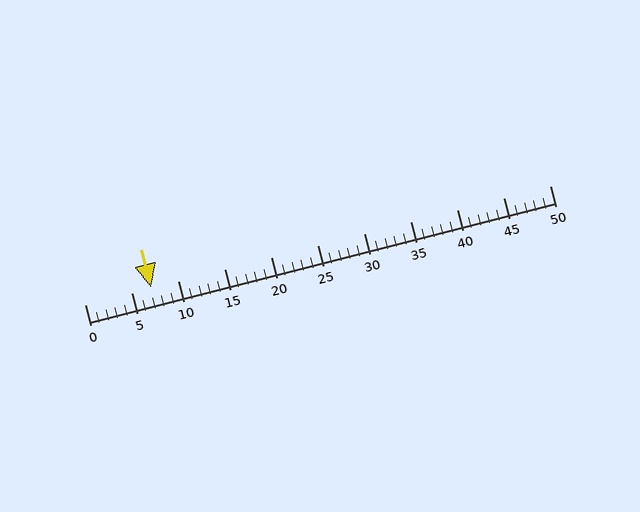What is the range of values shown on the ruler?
The ruler shows values from 0 to 50.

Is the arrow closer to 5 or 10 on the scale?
The arrow is closer to 5.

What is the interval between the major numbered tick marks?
The major tick marks are spaced 5 units apart.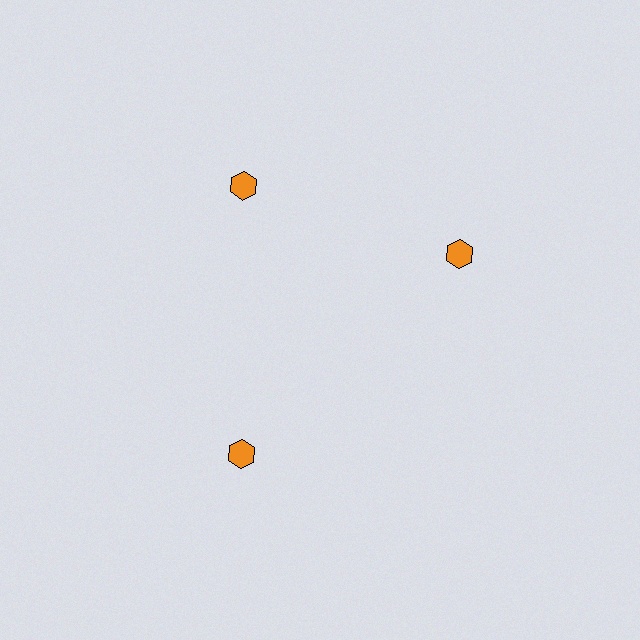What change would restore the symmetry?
The symmetry would be restored by rotating it back into even spacing with its neighbors so that all 3 hexagons sit at equal angles and equal distance from the center.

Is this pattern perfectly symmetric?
No. The 3 orange hexagons are arranged in a ring, but one element near the 3 o'clock position is rotated out of alignment along the ring, breaking the 3-fold rotational symmetry.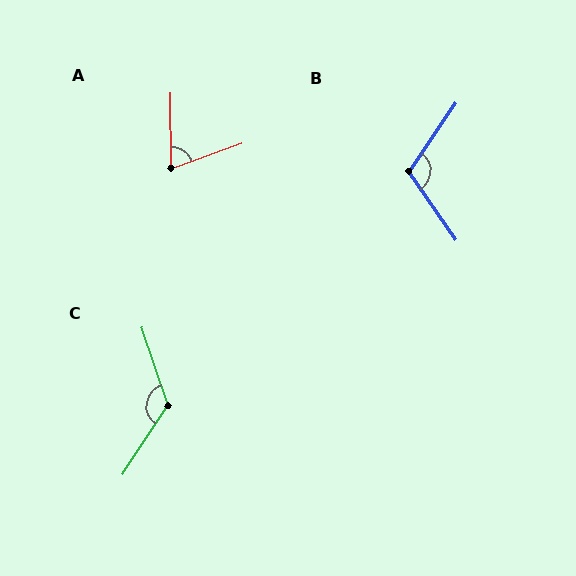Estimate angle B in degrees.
Approximately 111 degrees.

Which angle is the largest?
C, at approximately 129 degrees.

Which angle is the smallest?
A, at approximately 71 degrees.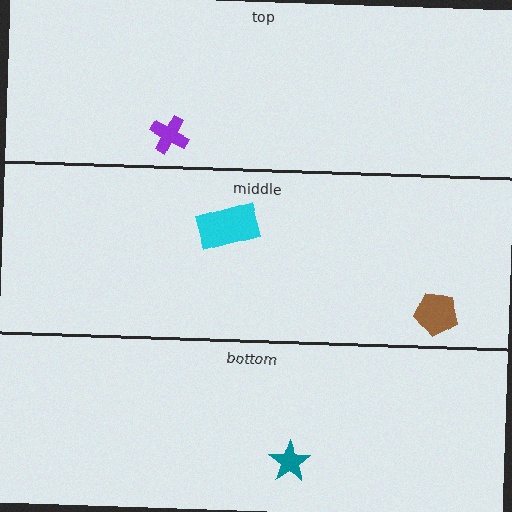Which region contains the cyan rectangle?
The middle region.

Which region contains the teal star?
The bottom region.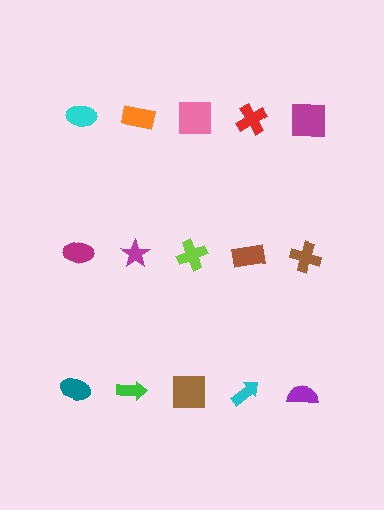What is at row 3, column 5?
A purple semicircle.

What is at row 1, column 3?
A pink square.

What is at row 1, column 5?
A magenta square.